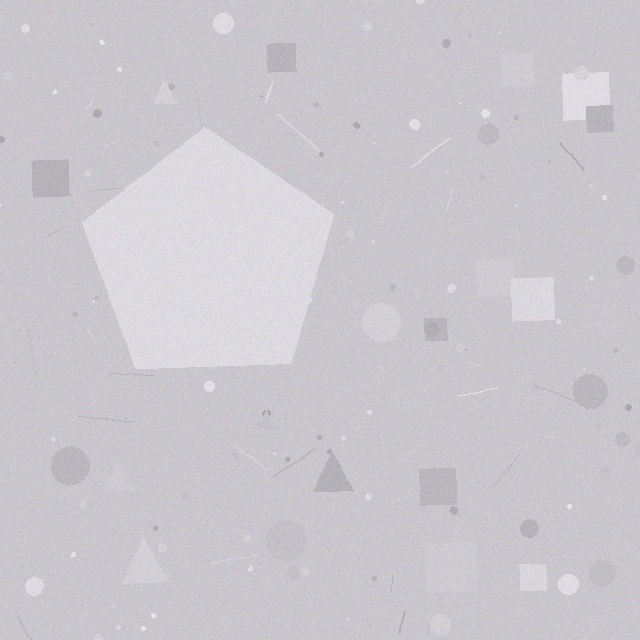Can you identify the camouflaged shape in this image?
The camouflaged shape is a pentagon.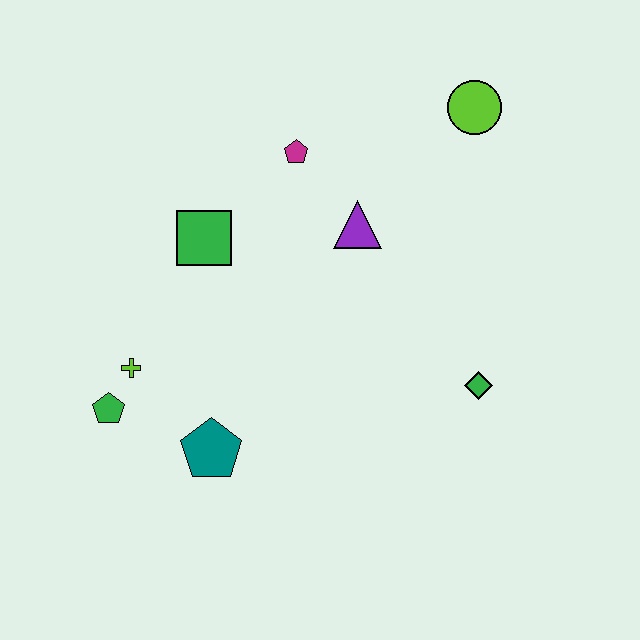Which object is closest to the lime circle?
The purple triangle is closest to the lime circle.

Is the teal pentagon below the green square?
Yes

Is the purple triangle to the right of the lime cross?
Yes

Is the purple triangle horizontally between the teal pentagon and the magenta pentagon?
No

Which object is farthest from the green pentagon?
The lime circle is farthest from the green pentagon.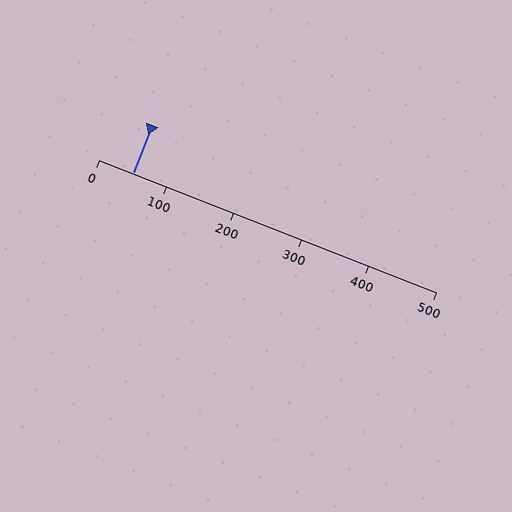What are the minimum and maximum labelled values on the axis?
The axis runs from 0 to 500.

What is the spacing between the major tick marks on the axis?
The major ticks are spaced 100 apart.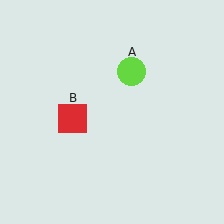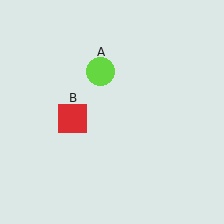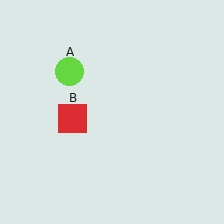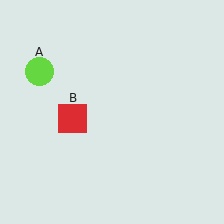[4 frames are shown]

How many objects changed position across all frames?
1 object changed position: lime circle (object A).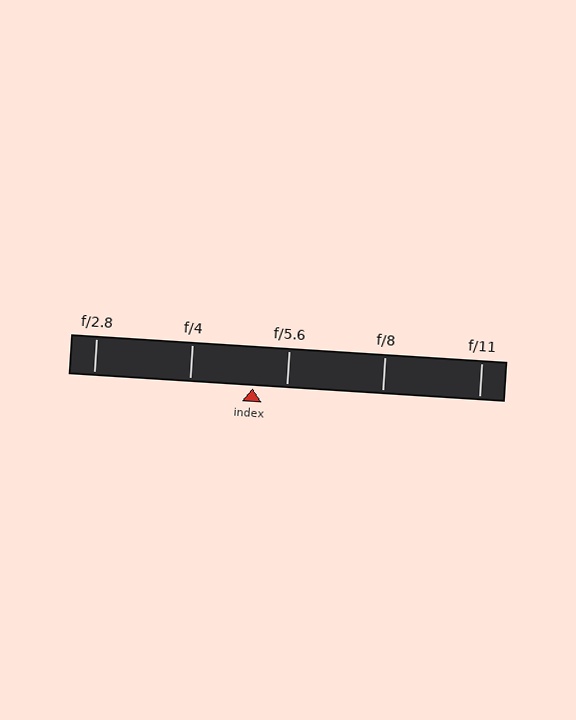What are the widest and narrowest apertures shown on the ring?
The widest aperture shown is f/2.8 and the narrowest is f/11.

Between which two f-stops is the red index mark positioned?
The index mark is between f/4 and f/5.6.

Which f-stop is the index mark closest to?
The index mark is closest to f/5.6.